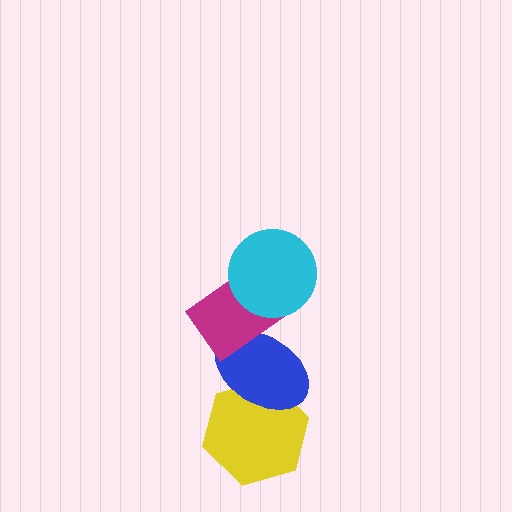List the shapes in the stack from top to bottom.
From top to bottom: the cyan circle, the magenta rectangle, the blue ellipse, the yellow hexagon.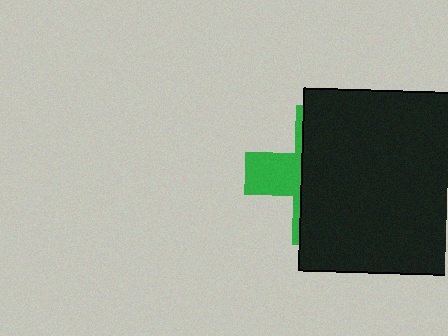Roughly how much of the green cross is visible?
A small part of it is visible (roughly 31%).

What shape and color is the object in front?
The object in front is a black square.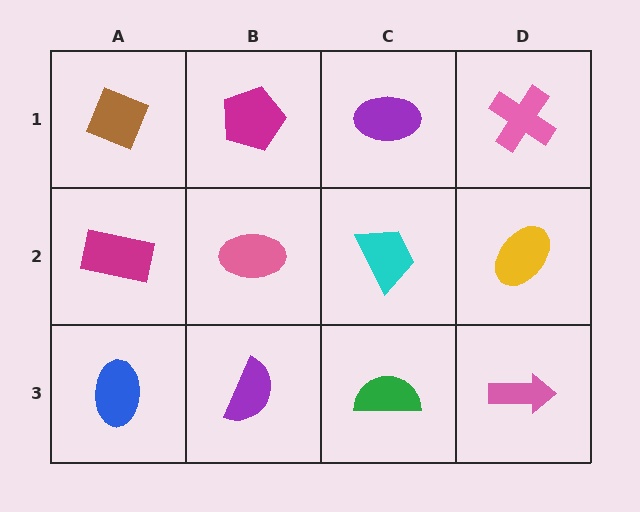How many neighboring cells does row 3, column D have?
2.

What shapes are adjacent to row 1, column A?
A magenta rectangle (row 2, column A), a magenta pentagon (row 1, column B).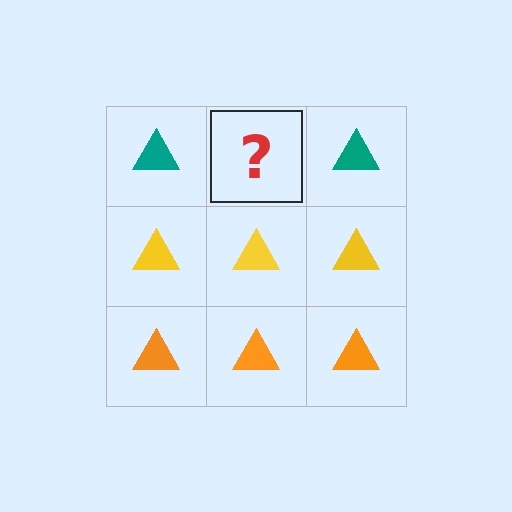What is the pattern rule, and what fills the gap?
The rule is that each row has a consistent color. The gap should be filled with a teal triangle.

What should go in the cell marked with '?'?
The missing cell should contain a teal triangle.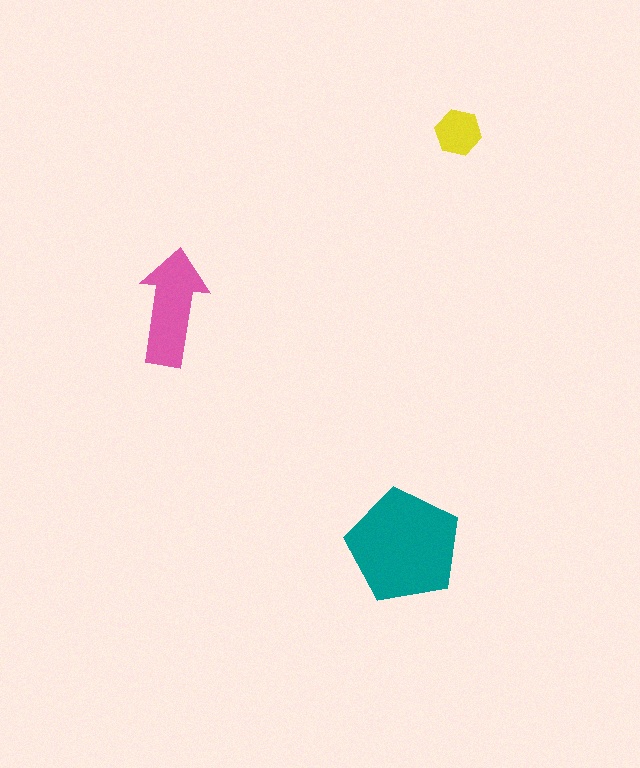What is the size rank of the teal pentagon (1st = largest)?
1st.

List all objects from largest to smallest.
The teal pentagon, the pink arrow, the yellow hexagon.